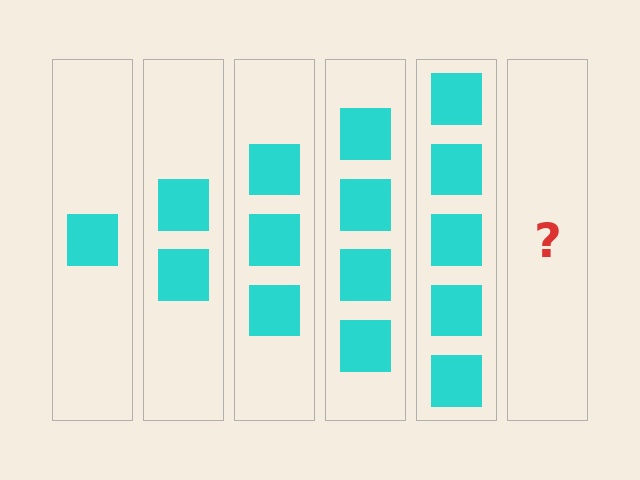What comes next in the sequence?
The next element should be 6 squares.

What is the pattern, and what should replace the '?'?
The pattern is that each step adds one more square. The '?' should be 6 squares.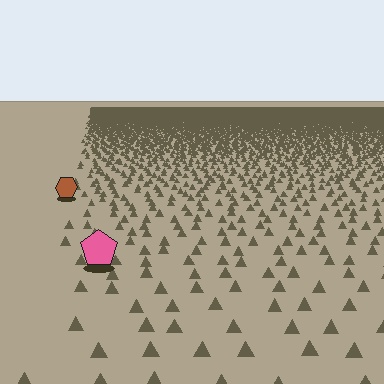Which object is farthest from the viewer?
The brown hexagon is farthest from the viewer. It appears smaller and the ground texture around it is denser.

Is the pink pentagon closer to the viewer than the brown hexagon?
Yes. The pink pentagon is closer — you can tell from the texture gradient: the ground texture is coarser near it.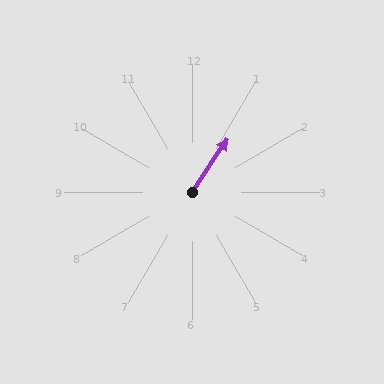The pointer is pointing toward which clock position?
Roughly 1 o'clock.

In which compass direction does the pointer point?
Northeast.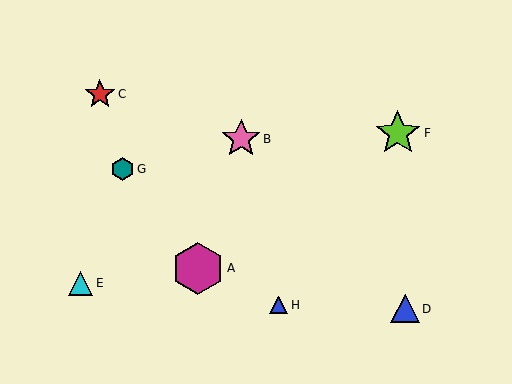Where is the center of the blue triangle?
The center of the blue triangle is at (405, 309).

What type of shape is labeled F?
Shape F is a lime star.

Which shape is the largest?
The magenta hexagon (labeled A) is the largest.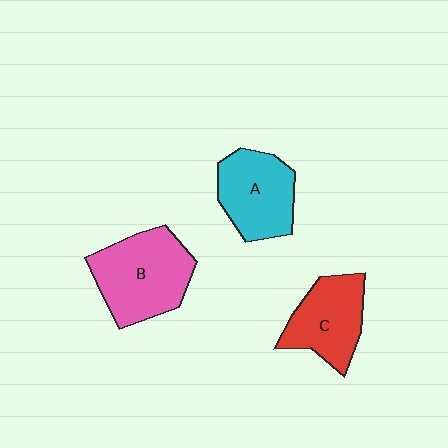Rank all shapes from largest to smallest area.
From largest to smallest: B (pink), A (cyan), C (red).